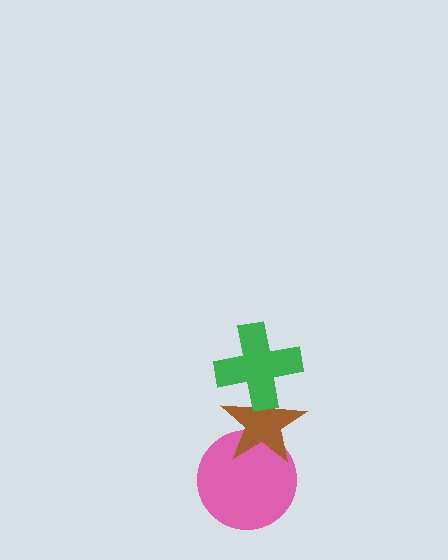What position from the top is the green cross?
The green cross is 1st from the top.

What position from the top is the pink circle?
The pink circle is 3rd from the top.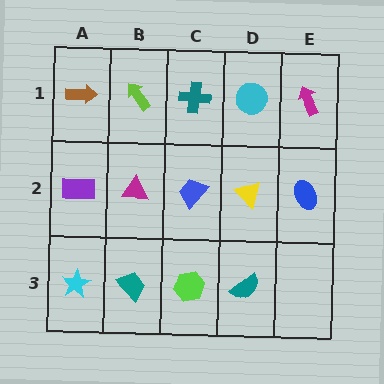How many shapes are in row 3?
4 shapes.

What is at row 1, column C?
A teal cross.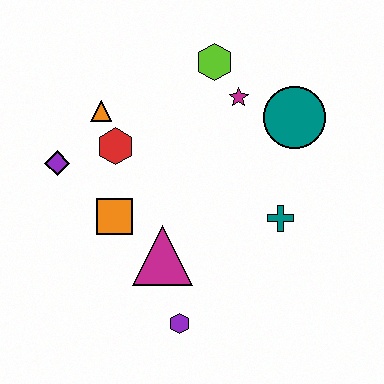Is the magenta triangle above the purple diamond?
No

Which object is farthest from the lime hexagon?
The purple hexagon is farthest from the lime hexagon.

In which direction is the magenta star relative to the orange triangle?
The magenta star is to the right of the orange triangle.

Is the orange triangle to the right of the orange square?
No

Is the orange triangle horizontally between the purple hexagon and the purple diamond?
Yes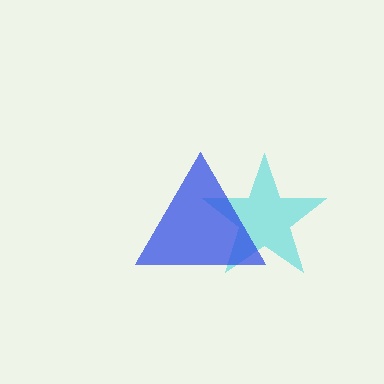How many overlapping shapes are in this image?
There are 2 overlapping shapes in the image.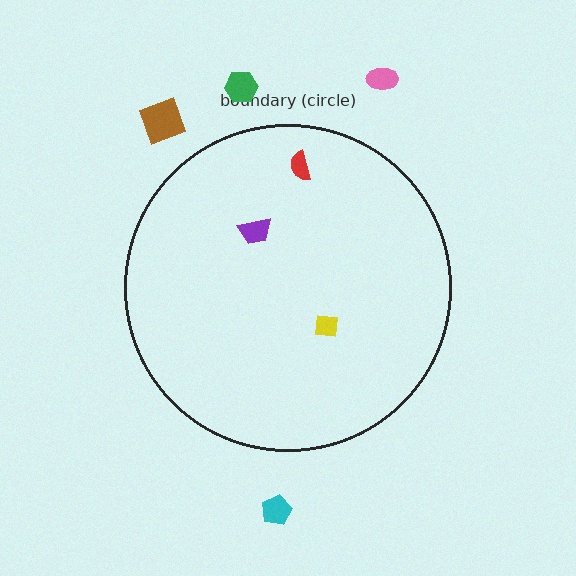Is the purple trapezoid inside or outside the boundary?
Inside.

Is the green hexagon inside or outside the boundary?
Outside.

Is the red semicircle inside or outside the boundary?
Inside.